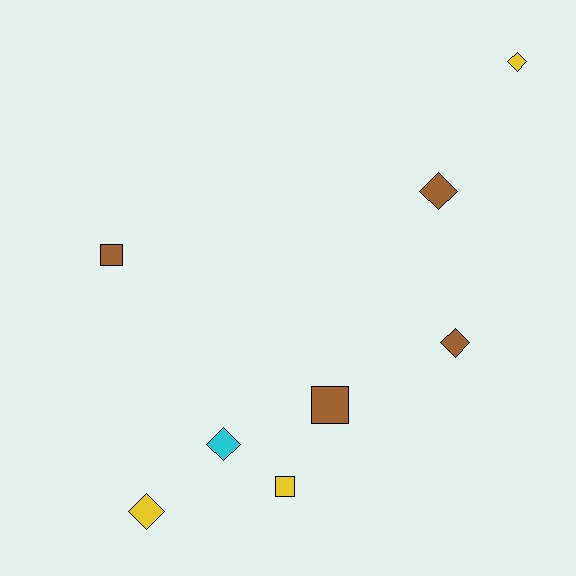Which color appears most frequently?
Brown, with 4 objects.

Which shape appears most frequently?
Diamond, with 5 objects.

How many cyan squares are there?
There are no cyan squares.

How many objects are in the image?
There are 8 objects.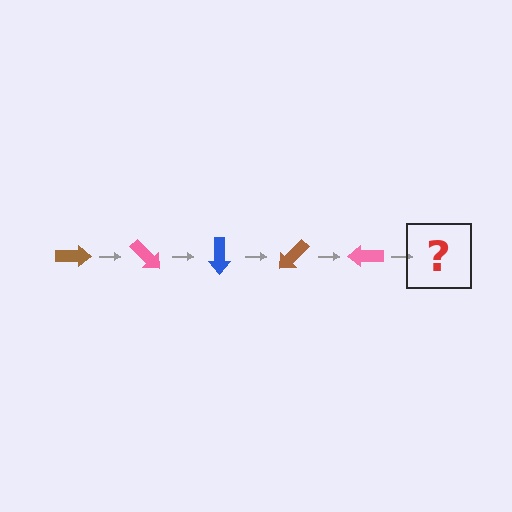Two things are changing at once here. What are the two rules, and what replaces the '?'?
The two rules are that it rotates 45 degrees each step and the color cycles through brown, pink, and blue. The '?' should be a blue arrow, rotated 225 degrees from the start.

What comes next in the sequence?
The next element should be a blue arrow, rotated 225 degrees from the start.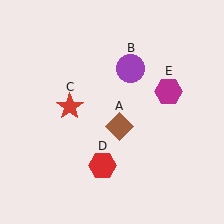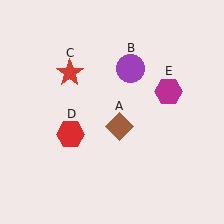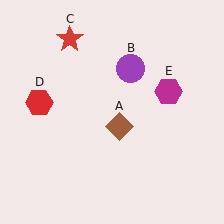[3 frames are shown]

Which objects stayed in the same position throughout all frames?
Brown diamond (object A) and purple circle (object B) and magenta hexagon (object E) remained stationary.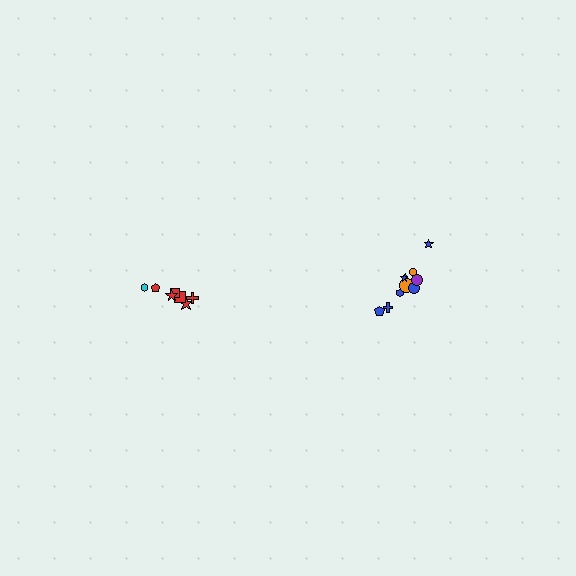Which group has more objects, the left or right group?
The right group.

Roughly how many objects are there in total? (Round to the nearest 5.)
Roughly 15 objects in total.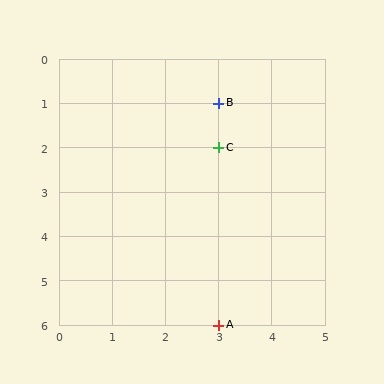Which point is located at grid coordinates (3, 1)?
Point B is at (3, 1).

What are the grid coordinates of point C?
Point C is at grid coordinates (3, 2).